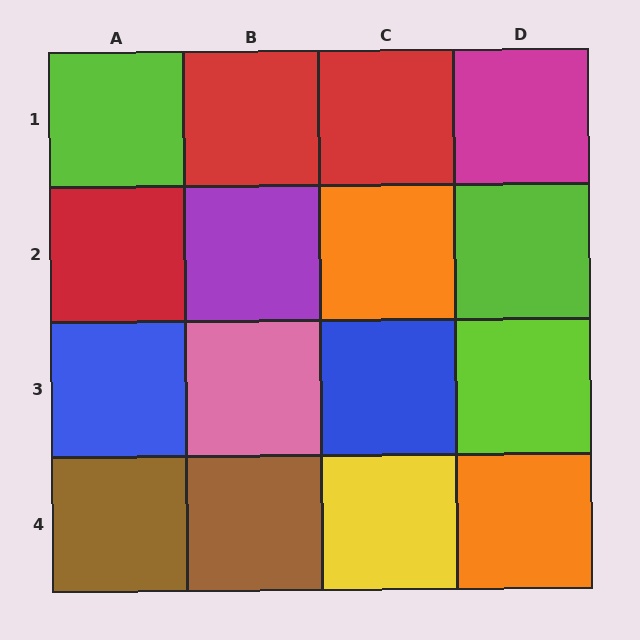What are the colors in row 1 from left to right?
Lime, red, red, magenta.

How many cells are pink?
1 cell is pink.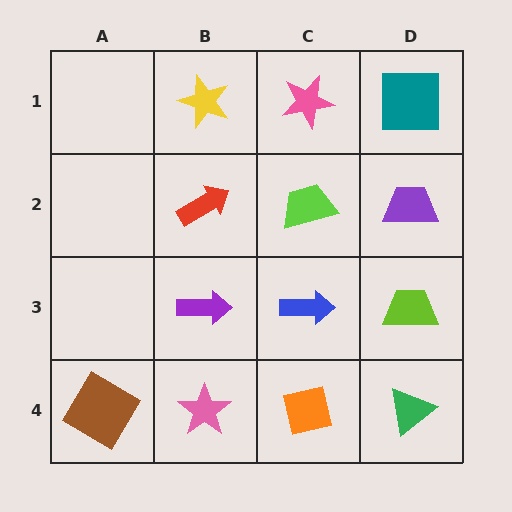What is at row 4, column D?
A green triangle.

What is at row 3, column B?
A purple arrow.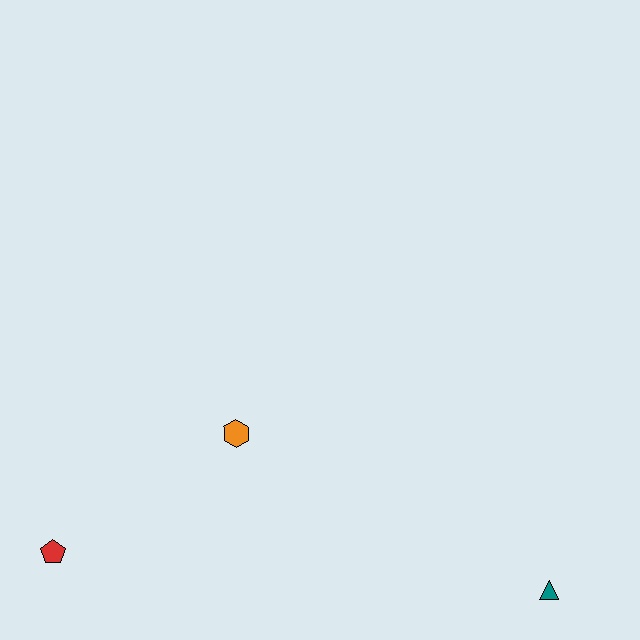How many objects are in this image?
There are 3 objects.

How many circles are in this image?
There are no circles.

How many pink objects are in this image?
There are no pink objects.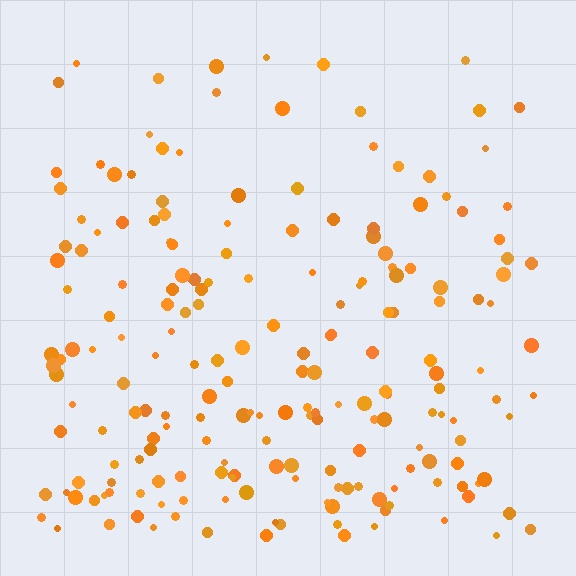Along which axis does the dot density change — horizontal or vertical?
Vertical.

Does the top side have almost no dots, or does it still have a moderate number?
Still a moderate number, just noticeably fewer than the bottom.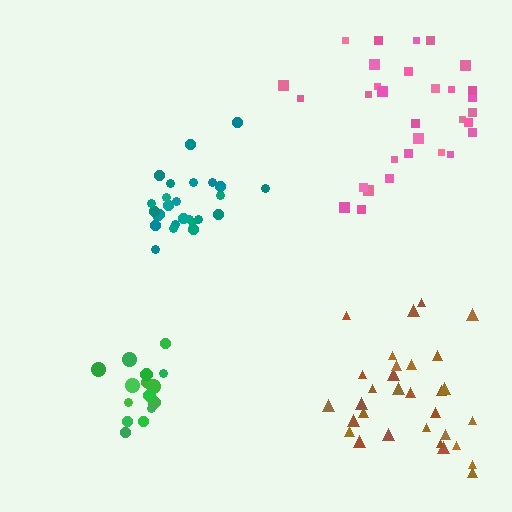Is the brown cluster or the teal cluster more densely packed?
Teal.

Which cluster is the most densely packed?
Teal.